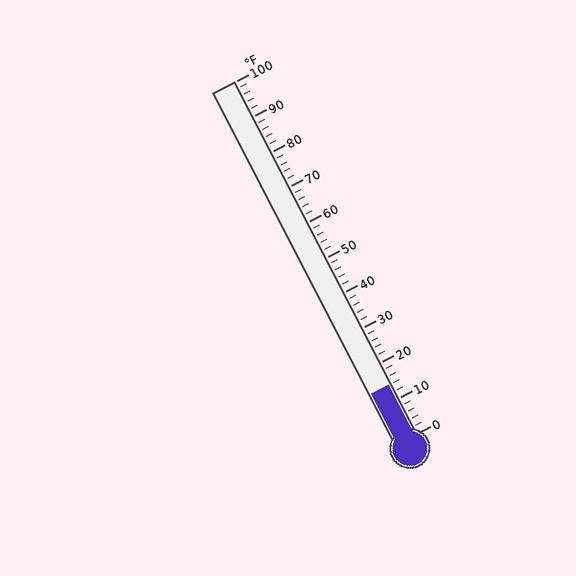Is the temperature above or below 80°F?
The temperature is below 80°F.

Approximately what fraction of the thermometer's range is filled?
The thermometer is filled to approximately 15% of its range.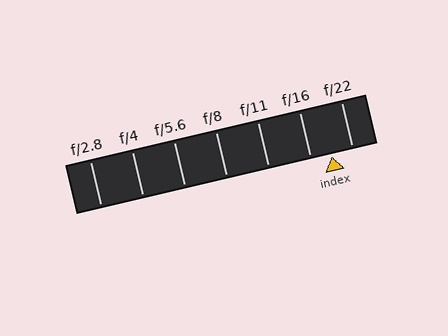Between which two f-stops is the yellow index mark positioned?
The index mark is between f/16 and f/22.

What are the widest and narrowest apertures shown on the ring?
The widest aperture shown is f/2.8 and the narrowest is f/22.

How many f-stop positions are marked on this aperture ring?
There are 7 f-stop positions marked.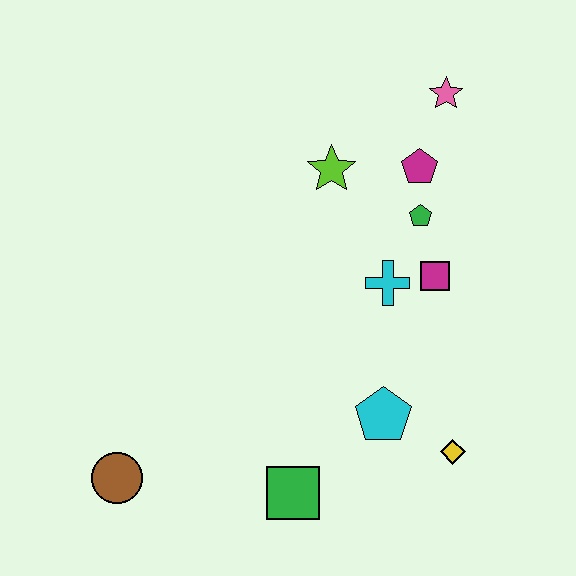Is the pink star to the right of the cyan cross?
Yes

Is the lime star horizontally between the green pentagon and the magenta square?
No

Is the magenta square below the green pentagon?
Yes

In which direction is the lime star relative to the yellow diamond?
The lime star is above the yellow diamond.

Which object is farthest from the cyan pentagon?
The pink star is farthest from the cyan pentagon.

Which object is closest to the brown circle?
The green square is closest to the brown circle.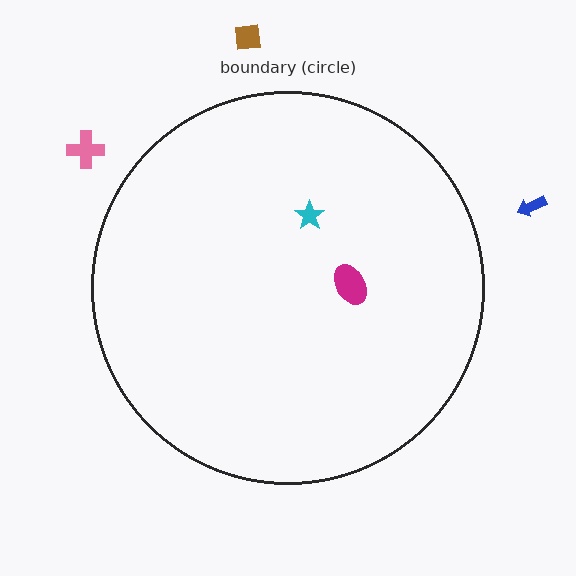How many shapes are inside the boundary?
2 inside, 3 outside.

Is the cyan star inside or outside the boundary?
Inside.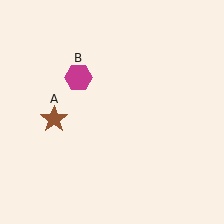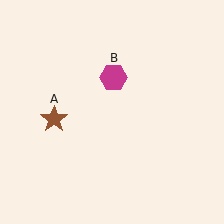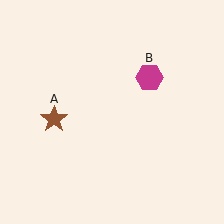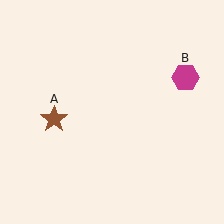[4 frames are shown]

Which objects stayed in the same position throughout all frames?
Brown star (object A) remained stationary.